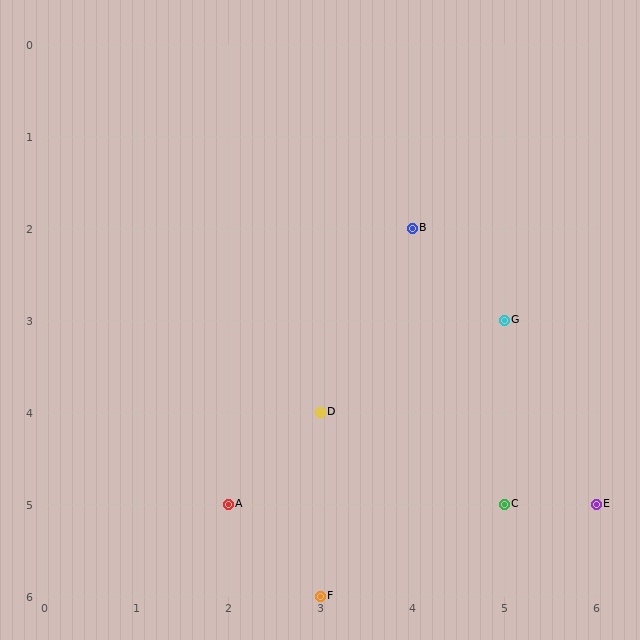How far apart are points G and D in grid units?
Points G and D are 2 columns and 1 row apart (about 2.2 grid units diagonally).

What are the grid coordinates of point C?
Point C is at grid coordinates (5, 5).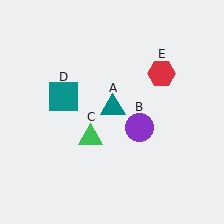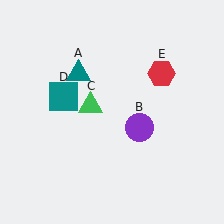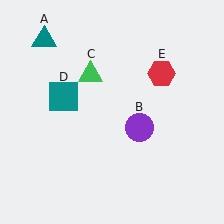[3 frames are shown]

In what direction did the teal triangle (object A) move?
The teal triangle (object A) moved up and to the left.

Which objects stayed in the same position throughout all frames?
Purple circle (object B) and teal square (object D) and red hexagon (object E) remained stationary.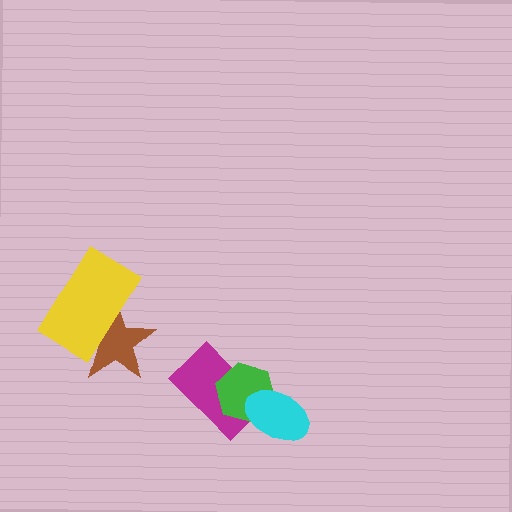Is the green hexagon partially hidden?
Yes, it is partially covered by another shape.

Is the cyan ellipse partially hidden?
No, no other shape covers it.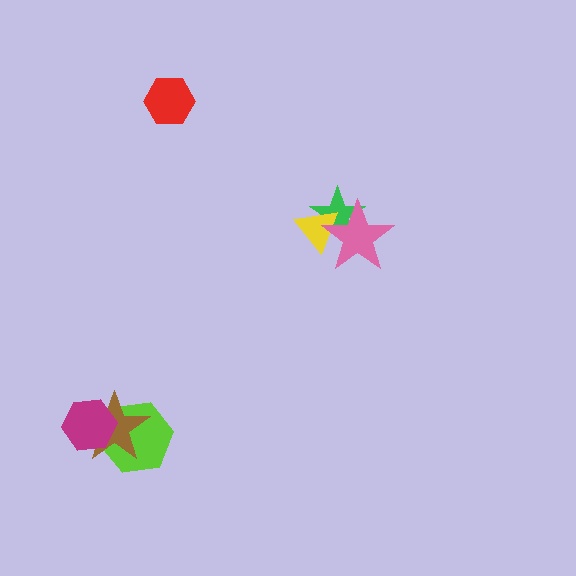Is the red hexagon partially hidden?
No, no other shape covers it.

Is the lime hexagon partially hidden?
Yes, it is partially covered by another shape.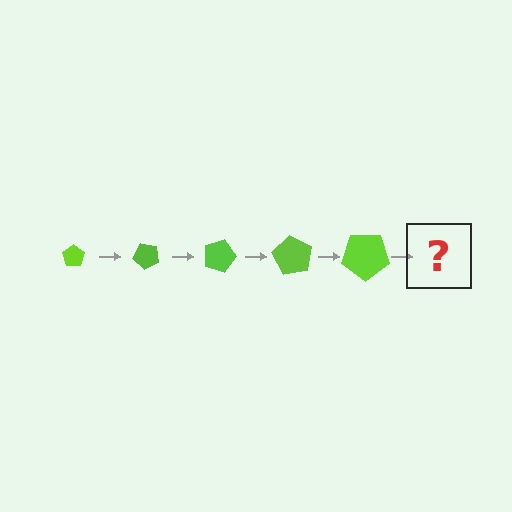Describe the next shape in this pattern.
It should be a pentagon, larger than the previous one and rotated 225 degrees from the start.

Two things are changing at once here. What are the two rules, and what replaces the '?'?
The two rules are that the pentagon grows larger each step and it rotates 45 degrees each step. The '?' should be a pentagon, larger than the previous one and rotated 225 degrees from the start.